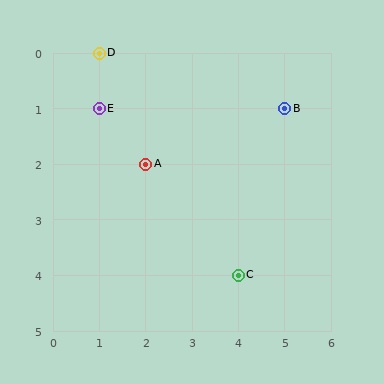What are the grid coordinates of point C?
Point C is at grid coordinates (4, 4).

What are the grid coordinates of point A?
Point A is at grid coordinates (2, 2).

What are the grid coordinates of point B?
Point B is at grid coordinates (5, 1).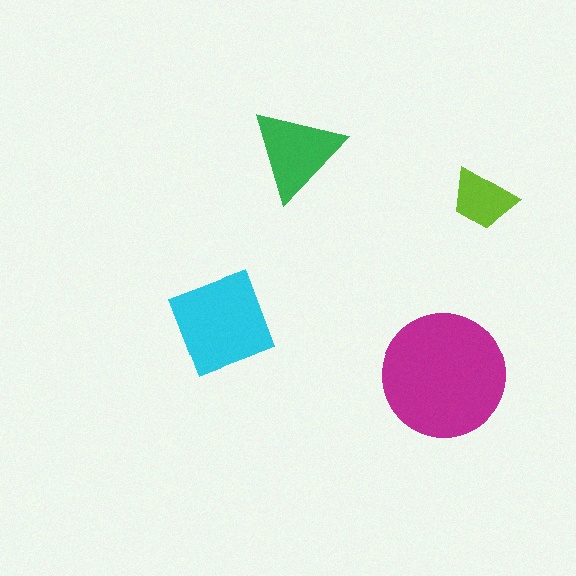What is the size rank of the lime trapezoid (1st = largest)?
4th.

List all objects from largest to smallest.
The magenta circle, the cyan diamond, the green triangle, the lime trapezoid.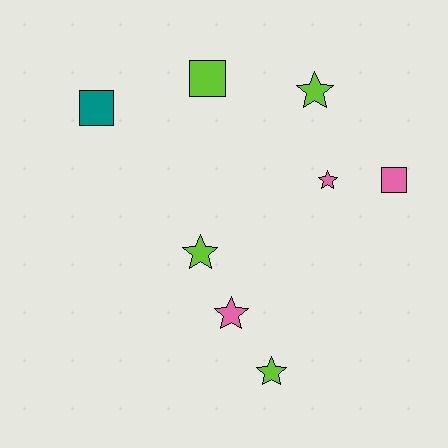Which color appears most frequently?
Lime, with 4 objects.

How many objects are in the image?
There are 8 objects.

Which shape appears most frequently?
Star, with 5 objects.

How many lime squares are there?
There is 1 lime square.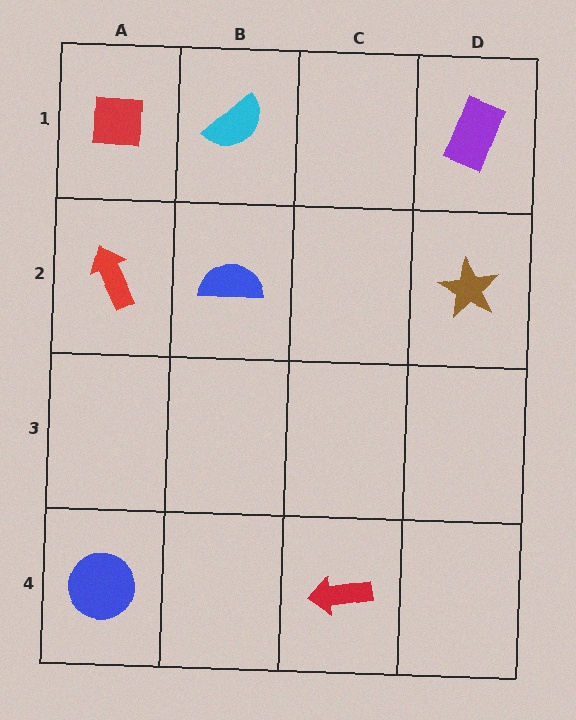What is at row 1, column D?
A purple rectangle.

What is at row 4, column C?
A red arrow.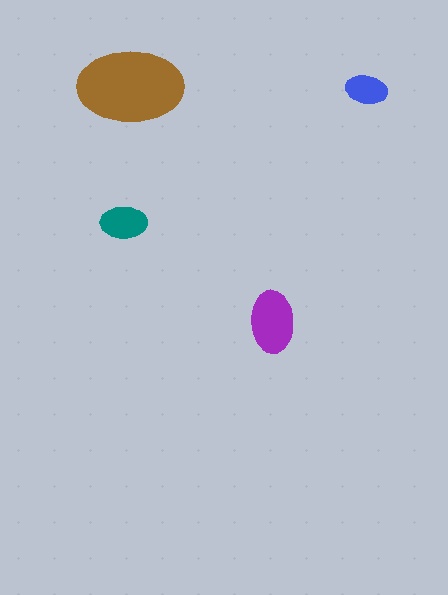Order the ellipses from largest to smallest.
the brown one, the purple one, the teal one, the blue one.